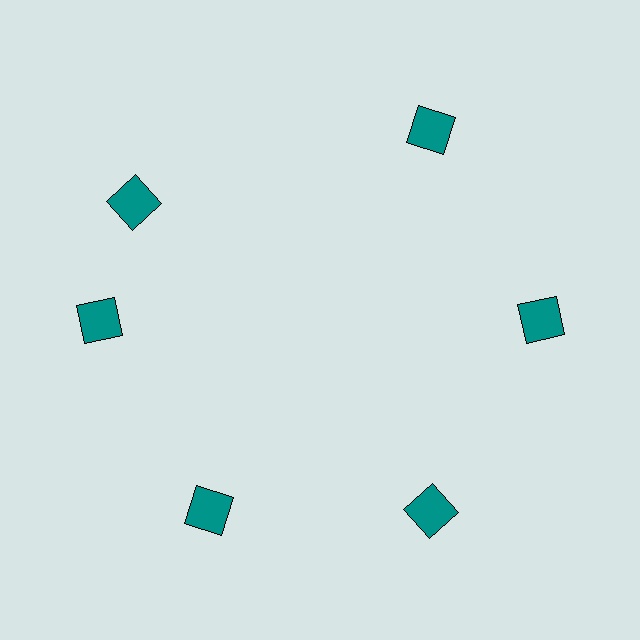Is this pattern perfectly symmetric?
No. The 6 teal squares are arranged in a ring, but one element near the 11 o'clock position is rotated out of alignment along the ring, breaking the 6-fold rotational symmetry.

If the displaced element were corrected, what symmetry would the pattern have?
It would have 6-fold rotational symmetry — the pattern would map onto itself every 60 degrees.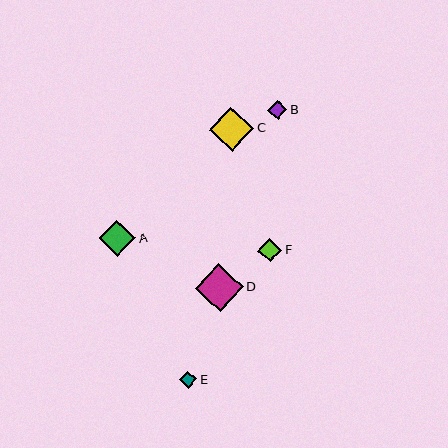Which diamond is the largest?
Diamond D is the largest with a size of approximately 48 pixels.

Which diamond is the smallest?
Diamond E is the smallest with a size of approximately 17 pixels.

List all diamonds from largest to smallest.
From largest to smallest: D, C, A, F, B, E.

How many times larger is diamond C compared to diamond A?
Diamond C is approximately 1.2 times the size of diamond A.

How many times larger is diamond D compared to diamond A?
Diamond D is approximately 1.3 times the size of diamond A.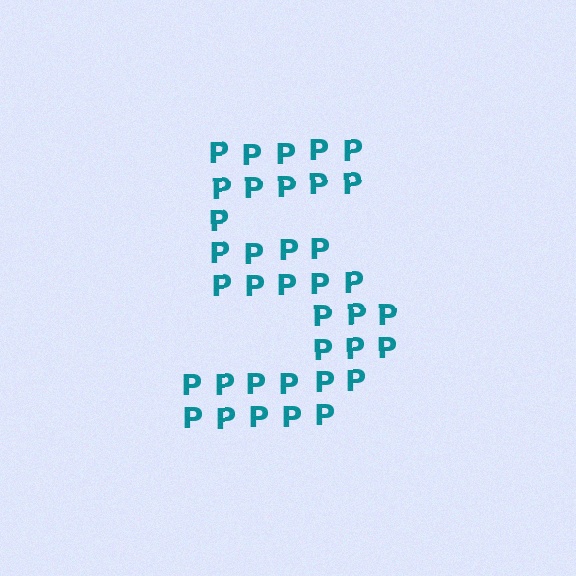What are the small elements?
The small elements are letter P's.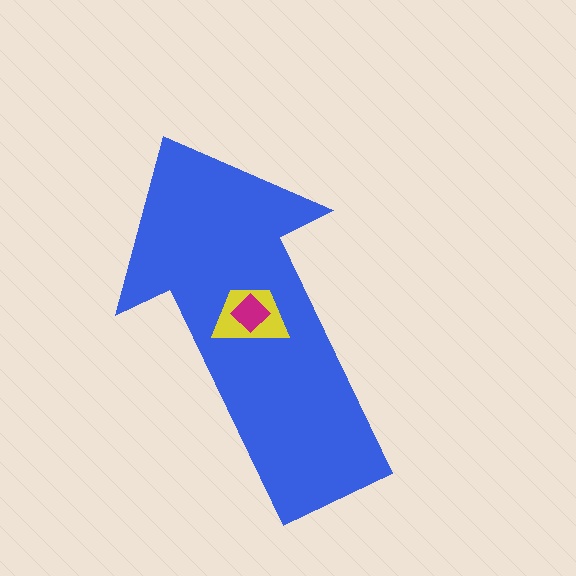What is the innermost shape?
The magenta diamond.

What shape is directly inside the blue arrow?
The yellow trapezoid.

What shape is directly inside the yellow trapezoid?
The magenta diamond.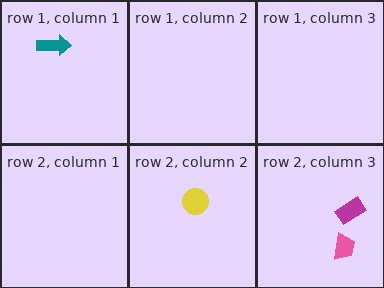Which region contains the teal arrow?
The row 1, column 1 region.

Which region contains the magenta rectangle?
The row 2, column 3 region.